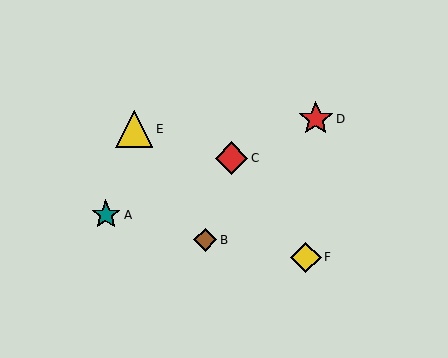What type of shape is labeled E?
Shape E is a yellow triangle.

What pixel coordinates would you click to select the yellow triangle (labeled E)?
Click at (134, 129) to select the yellow triangle E.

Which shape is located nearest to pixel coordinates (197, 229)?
The brown diamond (labeled B) at (205, 240) is nearest to that location.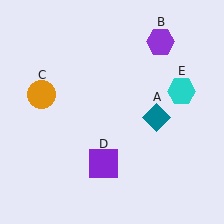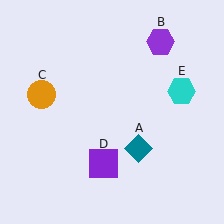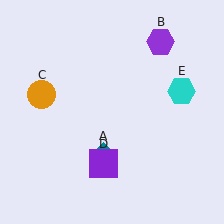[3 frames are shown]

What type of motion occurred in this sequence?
The teal diamond (object A) rotated clockwise around the center of the scene.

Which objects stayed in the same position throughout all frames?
Purple hexagon (object B) and orange circle (object C) and purple square (object D) and cyan hexagon (object E) remained stationary.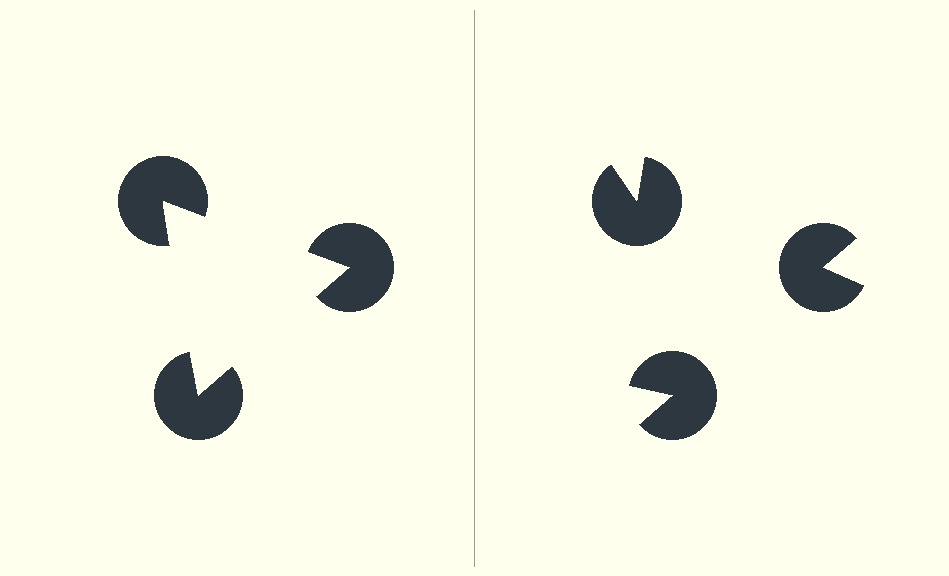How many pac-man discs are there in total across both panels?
6 — 3 on each side.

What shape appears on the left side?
An illusory triangle.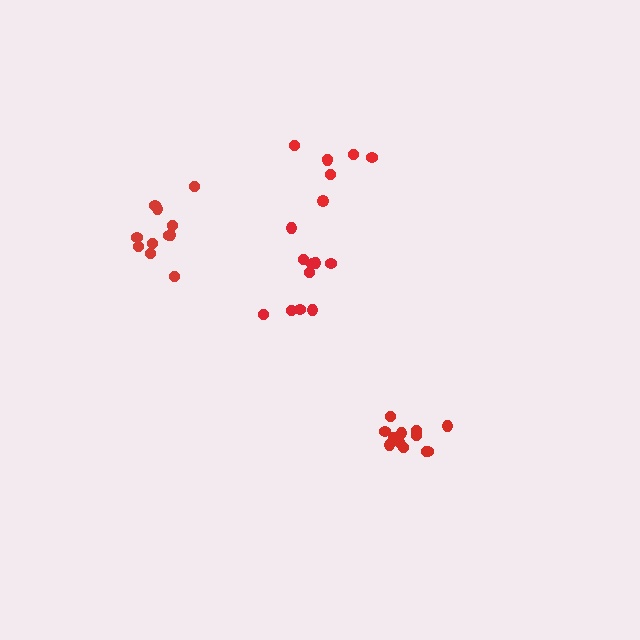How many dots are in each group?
Group 1: 12 dots, Group 2: 7 dots, Group 3: 10 dots, Group 4: 11 dots (40 total).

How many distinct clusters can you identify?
There are 4 distinct clusters.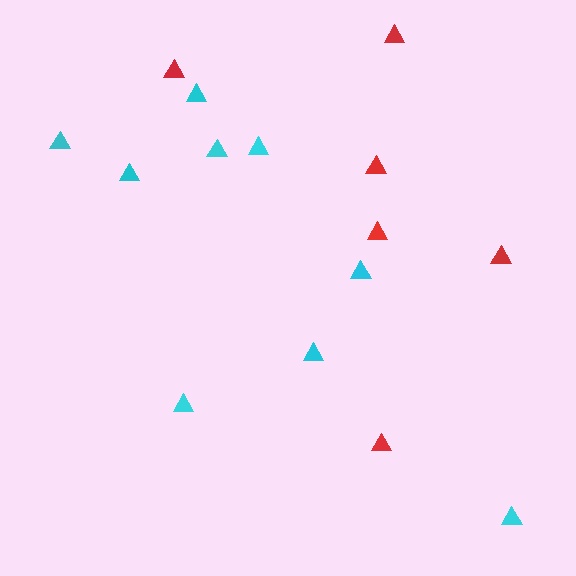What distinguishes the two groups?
There are 2 groups: one group of cyan triangles (9) and one group of red triangles (6).